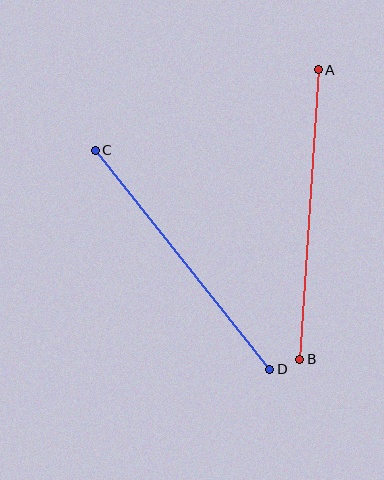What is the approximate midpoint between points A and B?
The midpoint is at approximately (309, 214) pixels.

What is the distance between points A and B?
The distance is approximately 290 pixels.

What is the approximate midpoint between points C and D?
The midpoint is at approximately (183, 260) pixels.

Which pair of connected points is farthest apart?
Points A and B are farthest apart.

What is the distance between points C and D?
The distance is approximately 280 pixels.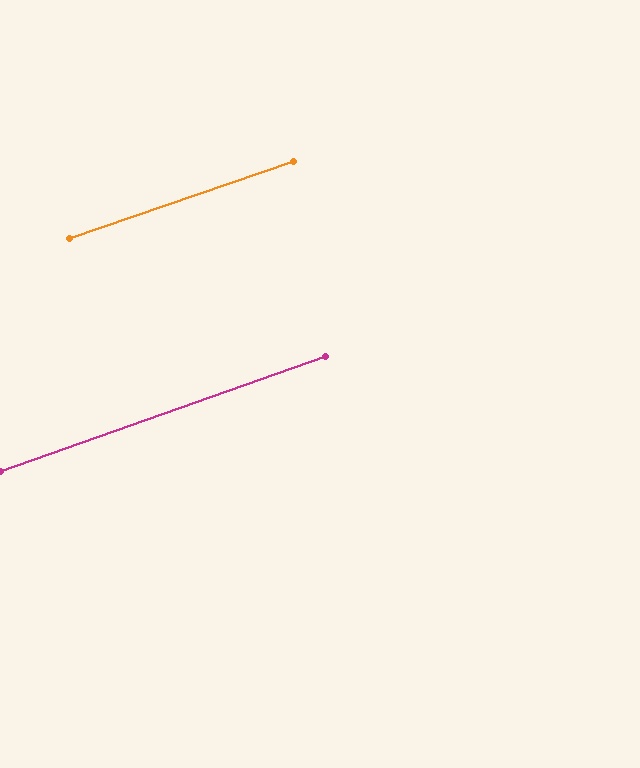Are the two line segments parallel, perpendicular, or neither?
Parallel — their directions differ by only 0.3°.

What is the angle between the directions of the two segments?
Approximately 0 degrees.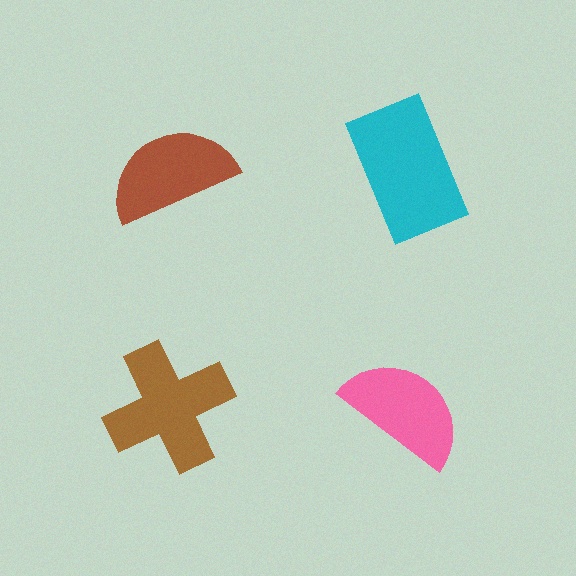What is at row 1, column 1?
A brown semicircle.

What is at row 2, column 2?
A pink semicircle.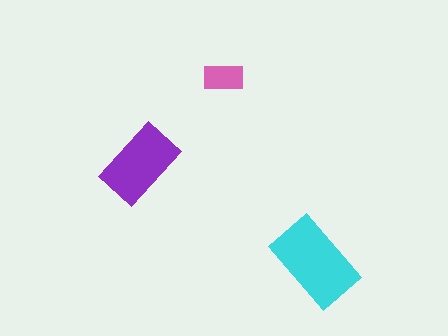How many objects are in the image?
There are 3 objects in the image.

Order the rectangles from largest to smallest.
the cyan one, the purple one, the pink one.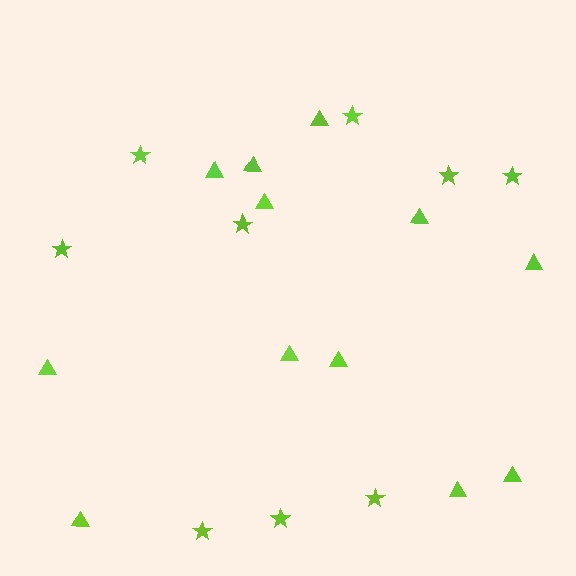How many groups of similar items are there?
There are 2 groups: one group of triangles (12) and one group of stars (9).